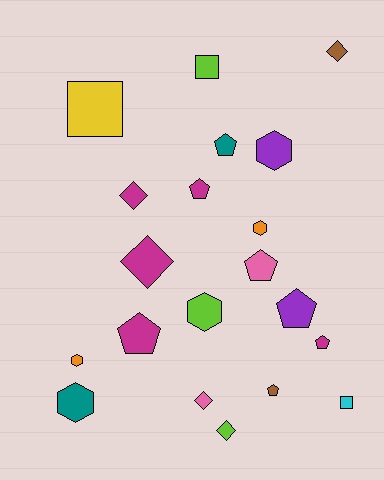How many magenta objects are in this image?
There are 5 magenta objects.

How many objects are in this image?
There are 20 objects.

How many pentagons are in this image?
There are 7 pentagons.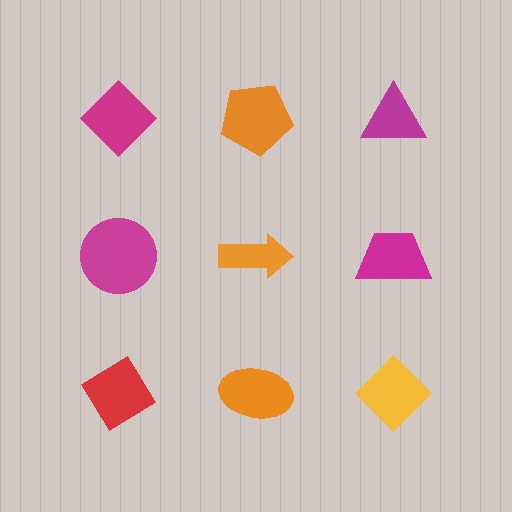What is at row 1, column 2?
An orange pentagon.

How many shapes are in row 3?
3 shapes.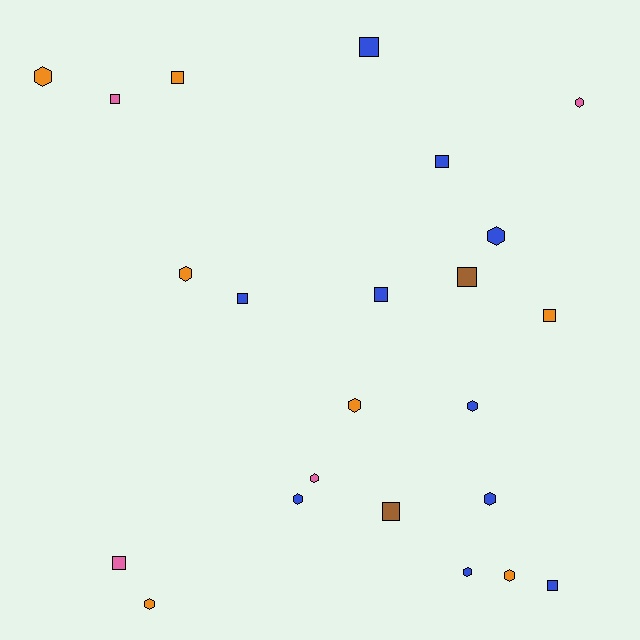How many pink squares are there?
There are 2 pink squares.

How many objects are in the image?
There are 23 objects.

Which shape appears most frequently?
Hexagon, with 12 objects.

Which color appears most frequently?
Blue, with 10 objects.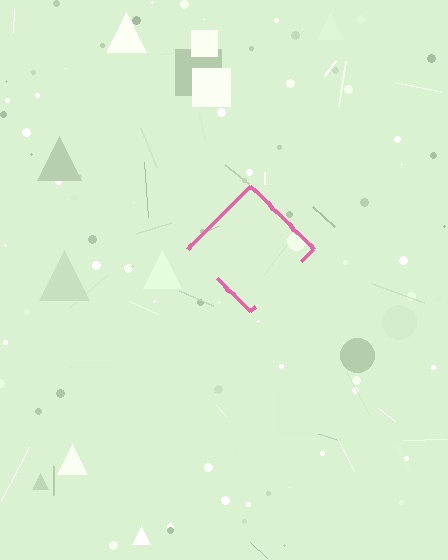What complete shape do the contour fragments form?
The contour fragments form a diamond.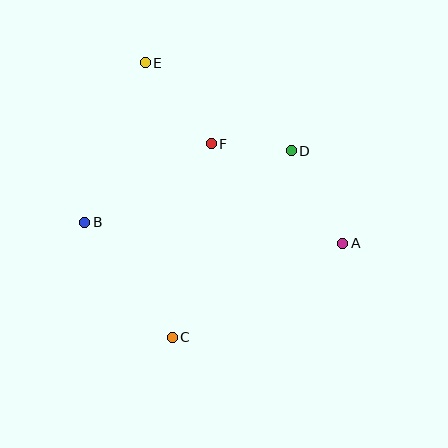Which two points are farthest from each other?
Points C and E are farthest from each other.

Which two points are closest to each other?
Points D and F are closest to each other.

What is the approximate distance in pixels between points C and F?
The distance between C and F is approximately 197 pixels.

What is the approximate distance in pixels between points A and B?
The distance between A and B is approximately 259 pixels.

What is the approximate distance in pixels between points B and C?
The distance between B and C is approximately 144 pixels.